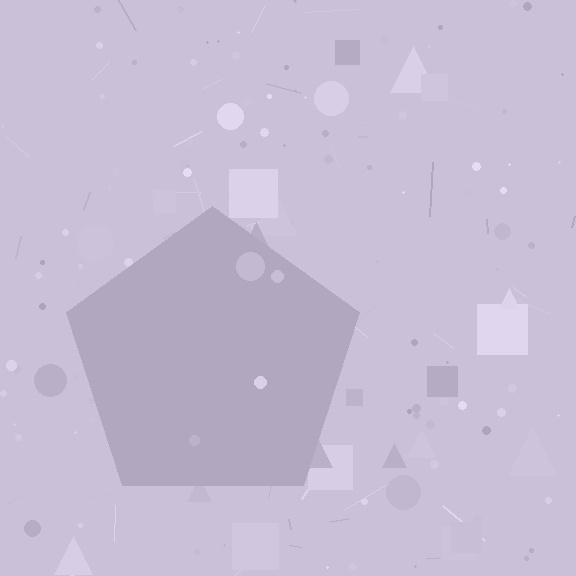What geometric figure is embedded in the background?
A pentagon is embedded in the background.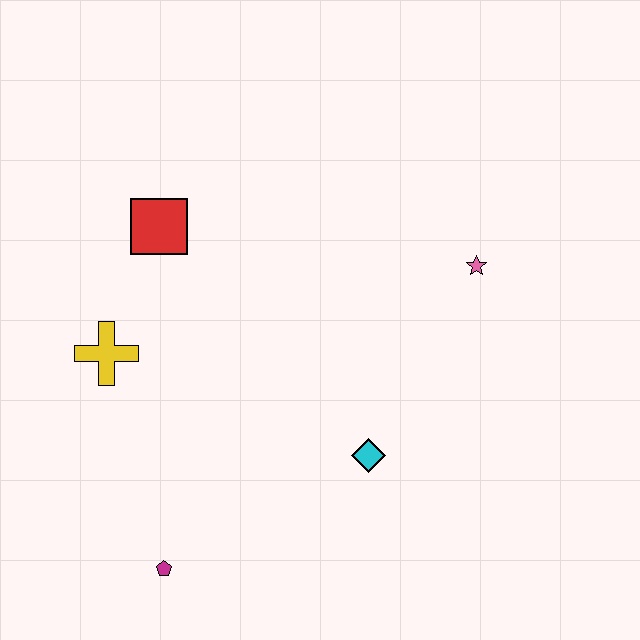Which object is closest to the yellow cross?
The red square is closest to the yellow cross.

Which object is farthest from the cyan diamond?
The red square is farthest from the cyan diamond.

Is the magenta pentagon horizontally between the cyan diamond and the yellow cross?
Yes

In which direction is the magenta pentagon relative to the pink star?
The magenta pentagon is to the left of the pink star.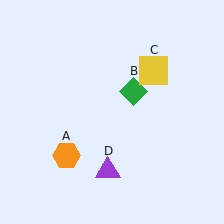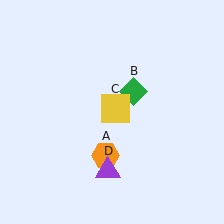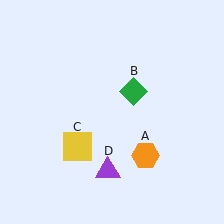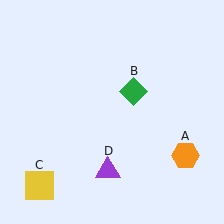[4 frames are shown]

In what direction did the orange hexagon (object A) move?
The orange hexagon (object A) moved right.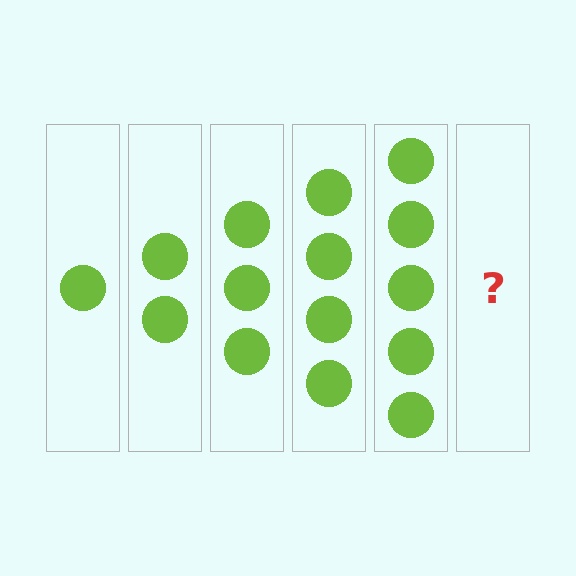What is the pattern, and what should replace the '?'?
The pattern is that each step adds one more circle. The '?' should be 6 circles.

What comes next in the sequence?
The next element should be 6 circles.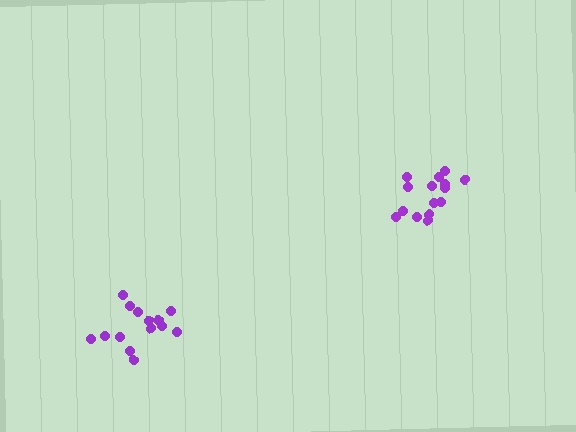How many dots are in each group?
Group 1: 14 dots, Group 2: 15 dots (29 total).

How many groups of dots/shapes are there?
There are 2 groups.